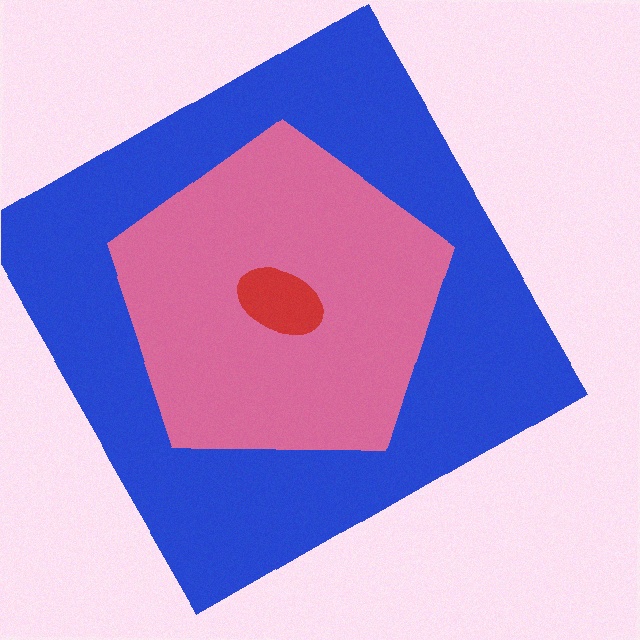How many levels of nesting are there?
3.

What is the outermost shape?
The blue square.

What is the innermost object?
The red ellipse.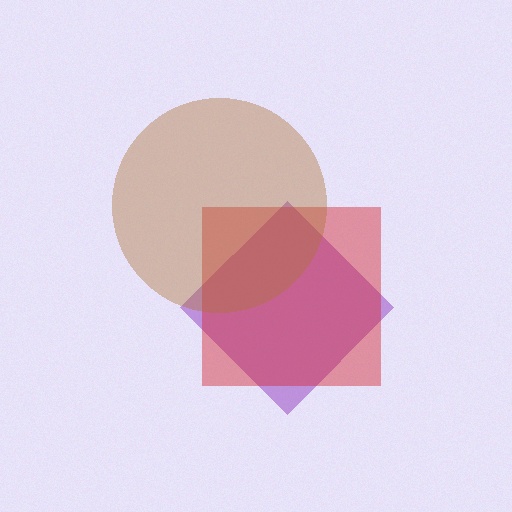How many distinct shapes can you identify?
There are 3 distinct shapes: a purple diamond, a red square, a brown circle.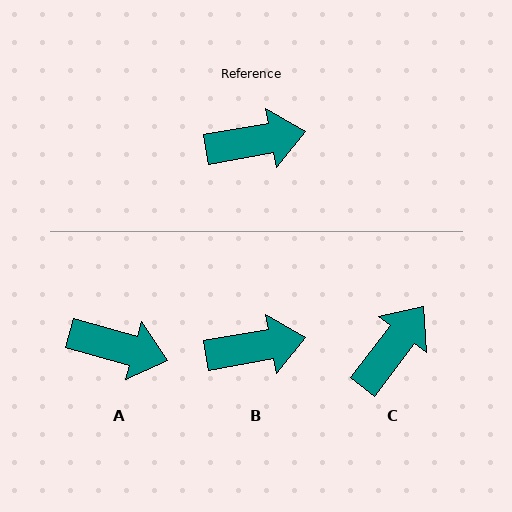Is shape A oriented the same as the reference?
No, it is off by about 26 degrees.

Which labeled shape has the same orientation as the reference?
B.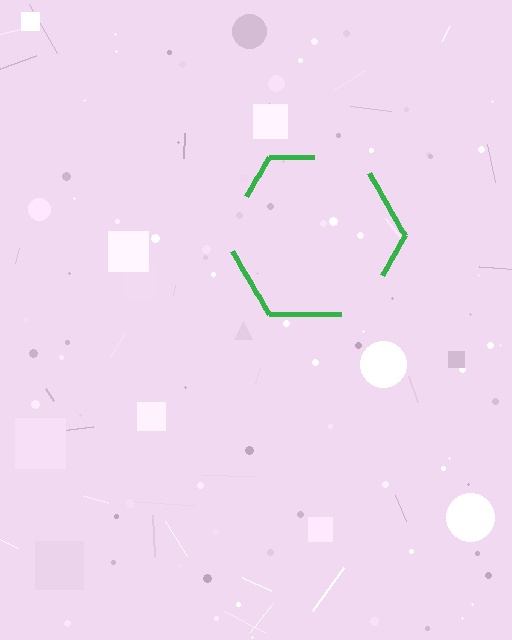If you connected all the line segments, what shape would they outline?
They would outline a hexagon.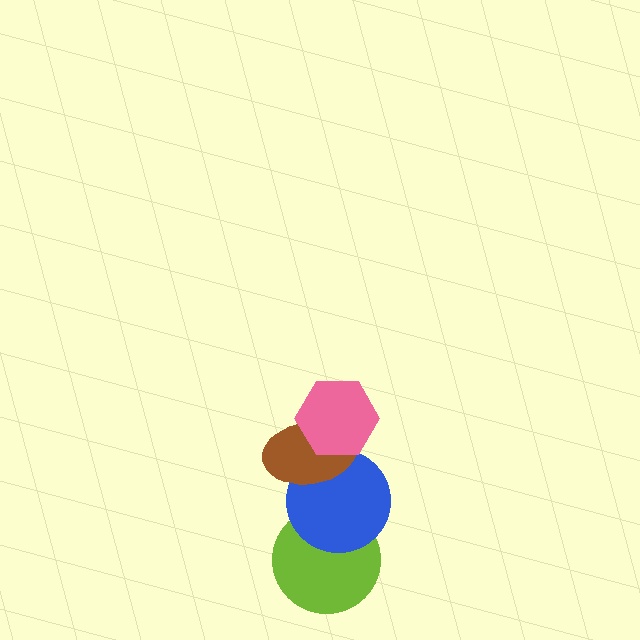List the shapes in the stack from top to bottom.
From top to bottom: the pink hexagon, the brown ellipse, the blue circle, the lime circle.